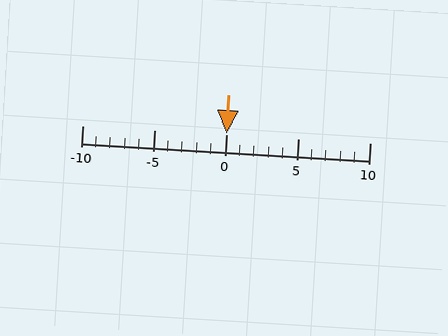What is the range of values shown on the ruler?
The ruler shows values from -10 to 10.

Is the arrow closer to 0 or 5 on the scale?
The arrow is closer to 0.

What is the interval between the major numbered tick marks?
The major tick marks are spaced 5 units apart.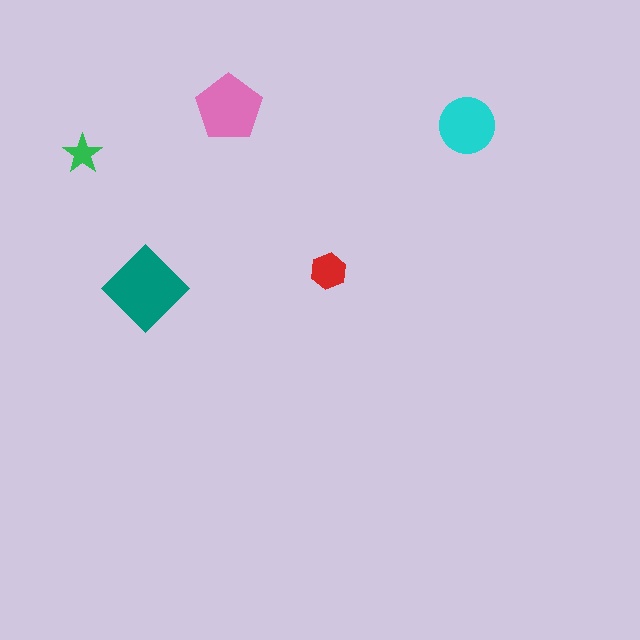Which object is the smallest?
The green star.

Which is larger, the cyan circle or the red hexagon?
The cyan circle.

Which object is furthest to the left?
The green star is leftmost.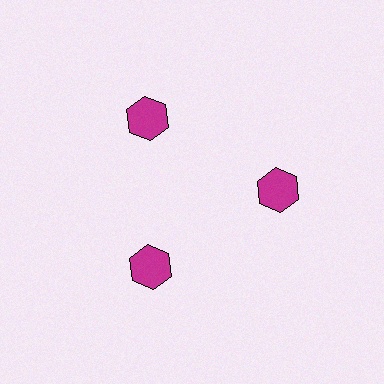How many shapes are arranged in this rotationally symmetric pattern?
There are 3 shapes, arranged in 3 groups of 1.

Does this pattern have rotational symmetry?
Yes, this pattern has 3-fold rotational symmetry. It looks the same after rotating 120 degrees around the center.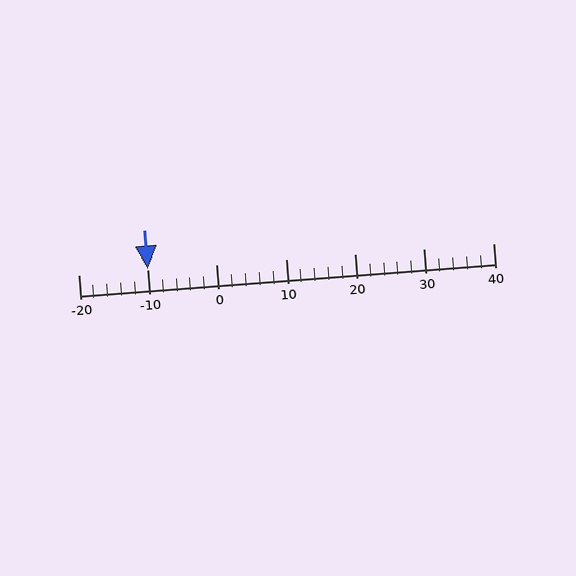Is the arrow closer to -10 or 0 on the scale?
The arrow is closer to -10.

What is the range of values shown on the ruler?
The ruler shows values from -20 to 40.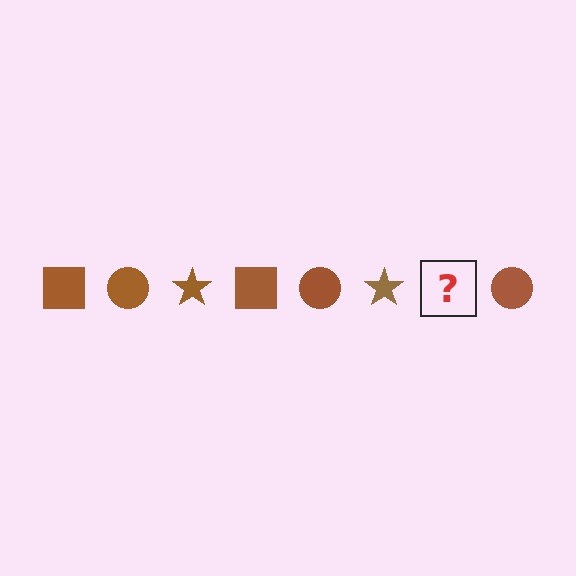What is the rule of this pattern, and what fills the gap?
The rule is that the pattern cycles through square, circle, star shapes in brown. The gap should be filled with a brown square.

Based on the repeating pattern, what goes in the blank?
The blank should be a brown square.